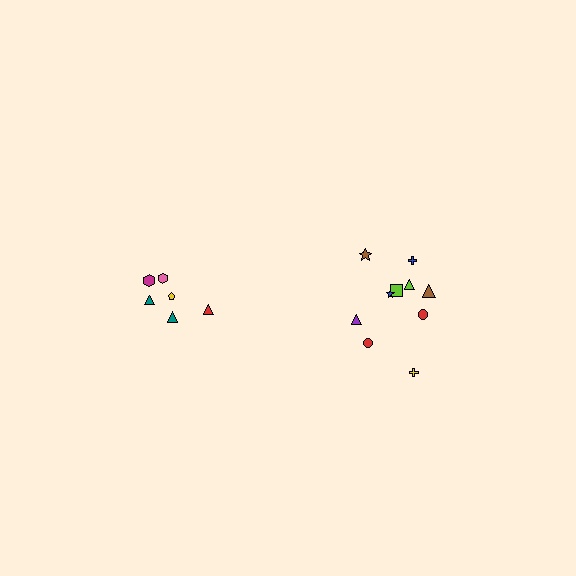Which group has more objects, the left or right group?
The right group.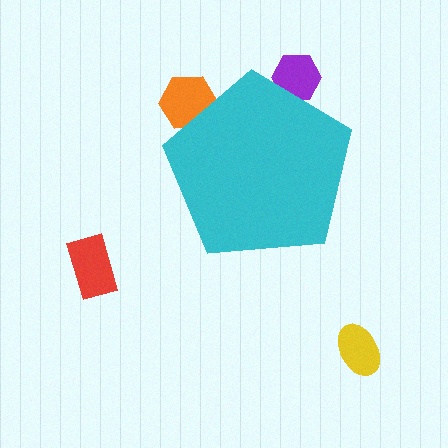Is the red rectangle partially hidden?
No, the red rectangle is fully visible.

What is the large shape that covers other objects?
A cyan pentagon.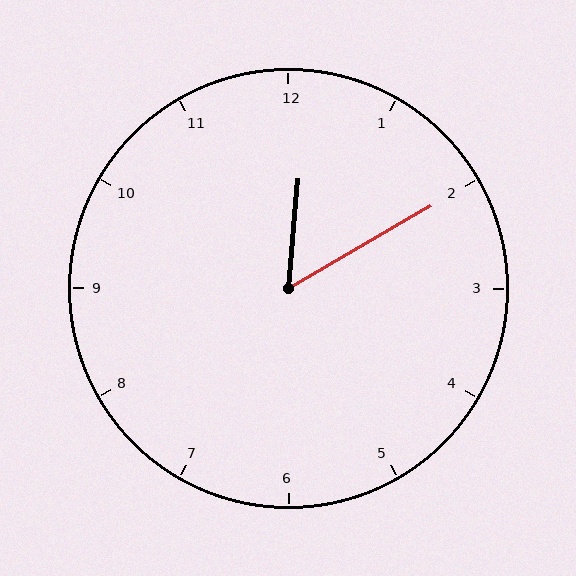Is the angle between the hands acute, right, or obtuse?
It is acute.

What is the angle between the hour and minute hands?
Approximately 55 degrees.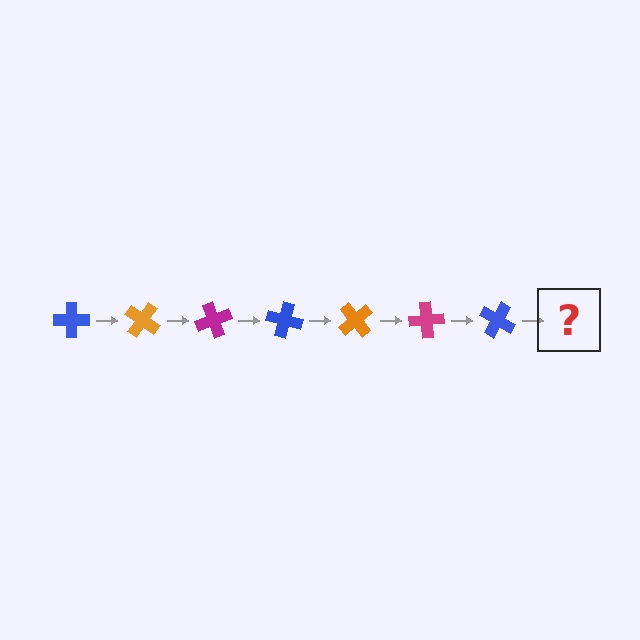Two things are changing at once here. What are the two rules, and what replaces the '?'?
The two rules are that it rotates 35 degrees each step and the color cycles through blue, orange, and magenta. The '?' should be an orange cross, rotated 245 degrees from the start.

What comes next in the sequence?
The next element should be an orange cross, rotated 245 degrees from the start.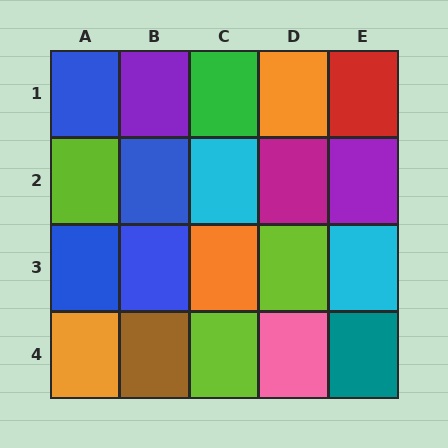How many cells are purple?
2 cells are purple.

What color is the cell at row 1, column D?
Orange.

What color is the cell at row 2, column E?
Purple.